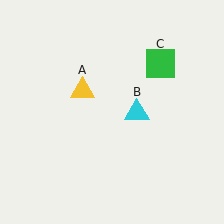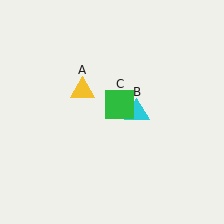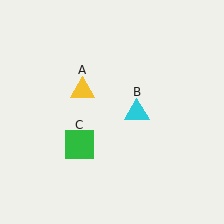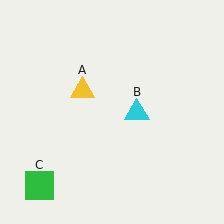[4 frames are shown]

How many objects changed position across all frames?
1 object changed position: green square (object C).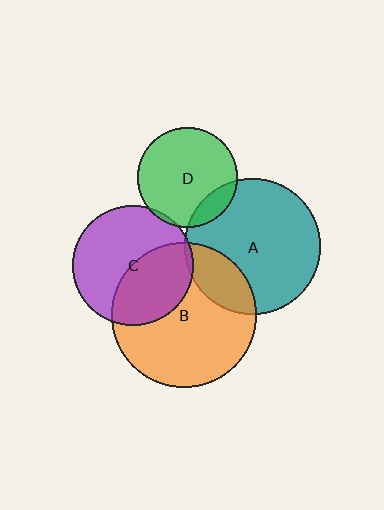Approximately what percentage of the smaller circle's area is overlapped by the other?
Approximately 5%.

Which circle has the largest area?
Circle B (orange).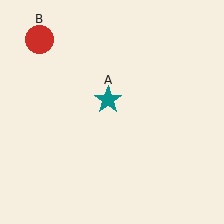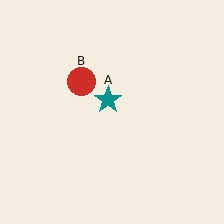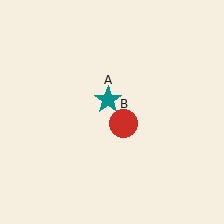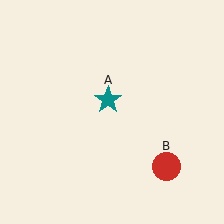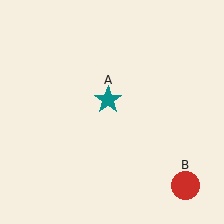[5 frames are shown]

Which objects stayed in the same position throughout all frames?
Teal star (object A) remained stationary.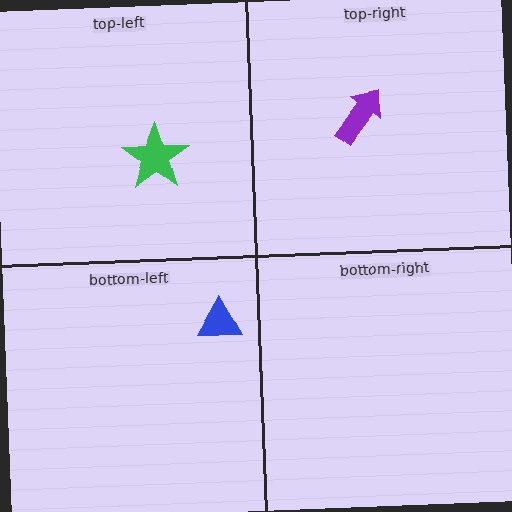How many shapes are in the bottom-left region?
1.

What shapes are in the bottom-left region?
The blue triangle.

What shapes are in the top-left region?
The green star.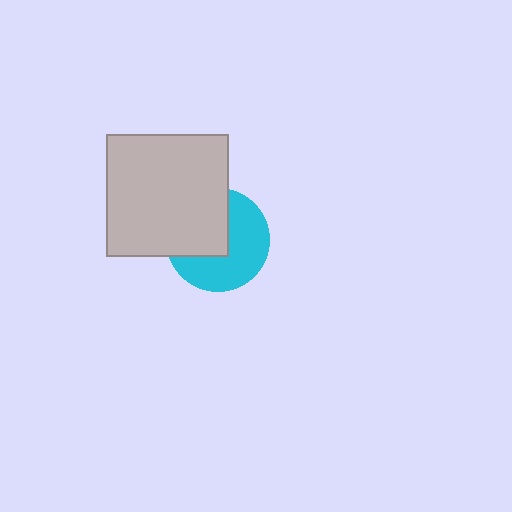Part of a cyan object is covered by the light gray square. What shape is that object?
It is a circle.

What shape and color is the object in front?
The object in front is a light gray square.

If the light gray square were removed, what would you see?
You would see the complete cyan circle.